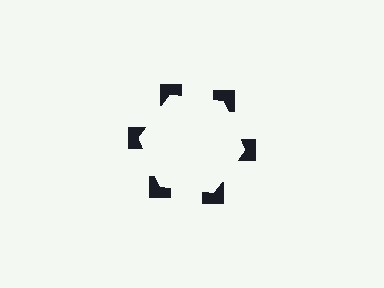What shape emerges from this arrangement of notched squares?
An illusory hexagon — its edges are inferred from the aligned wedge cuts in the notched squares, not physically drawn.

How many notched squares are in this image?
There are 6 — one at each vertex of the illusory hexagon.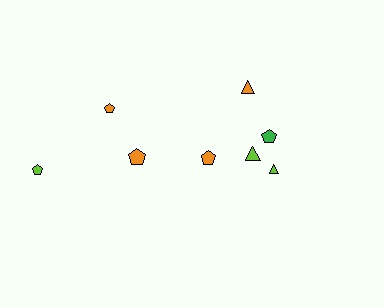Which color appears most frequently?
Orange, with 4 objects.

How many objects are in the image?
There are 8 objects.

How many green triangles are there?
There are no green triangles.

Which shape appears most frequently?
Pentagon, with 5 objects.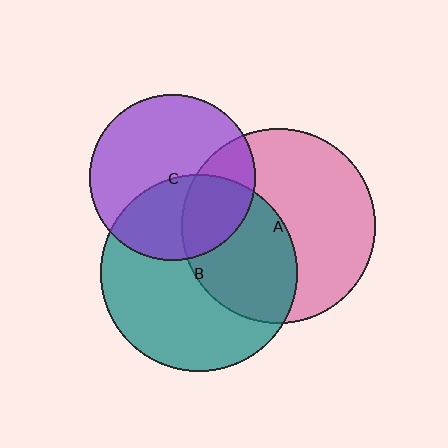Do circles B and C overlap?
Yes.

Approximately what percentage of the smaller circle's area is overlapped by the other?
Approximately 40%.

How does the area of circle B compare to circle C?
Approximately 1.4 times.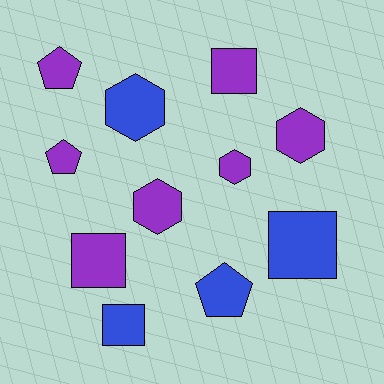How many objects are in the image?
There are 11 objects.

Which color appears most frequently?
Purple, with 7 objects.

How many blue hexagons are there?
There is 1 blue hexagon.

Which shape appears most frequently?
Square, with 4 objects.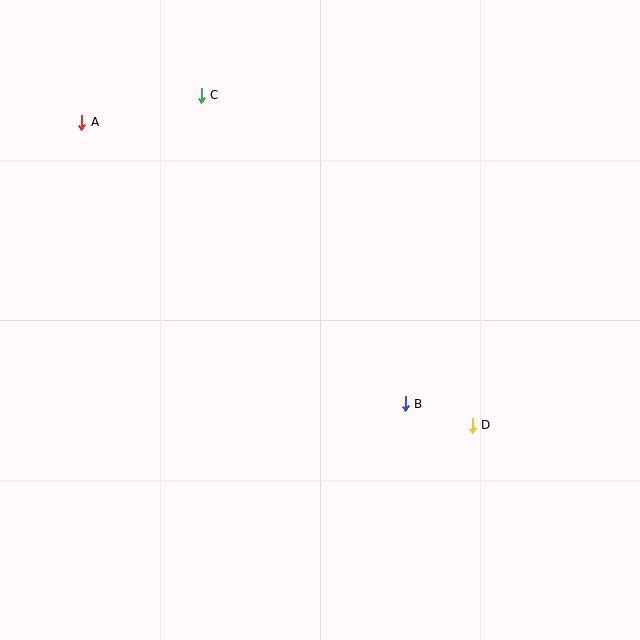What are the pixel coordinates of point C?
Point C is at (201, 95).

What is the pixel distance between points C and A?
The distance between C and A is 123 pixels.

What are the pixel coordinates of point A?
Point A is at (82, 122).